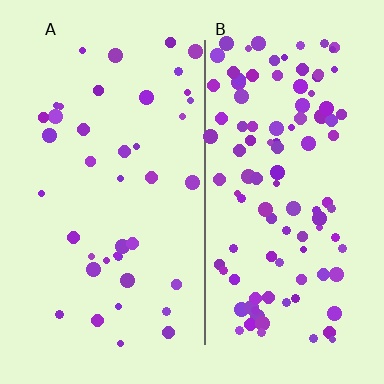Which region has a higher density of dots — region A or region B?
B (the right).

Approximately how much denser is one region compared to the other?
Approximately 2.7× — region B over region A.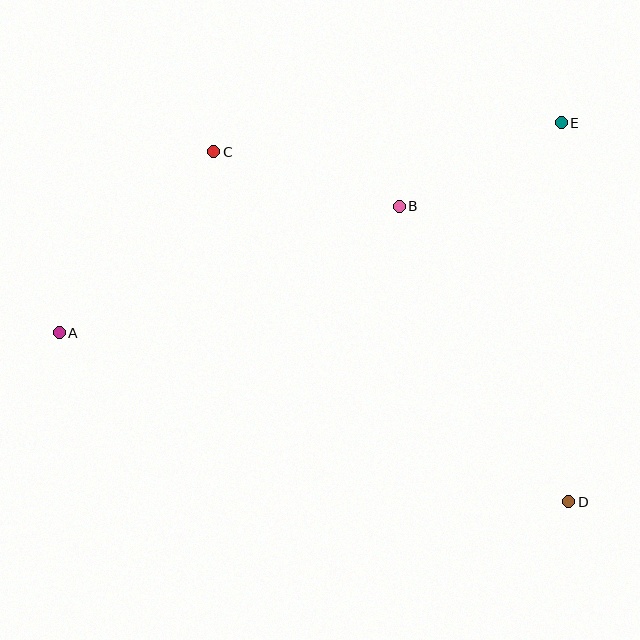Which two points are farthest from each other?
Points A and E are farthest from each other.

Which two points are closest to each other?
Points B and E are closest to each other.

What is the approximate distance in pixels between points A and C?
The distance between A and C is approximately 238 pixels.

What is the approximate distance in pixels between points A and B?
The distance between A and B is approximately 362 pixels.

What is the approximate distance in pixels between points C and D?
The distance between C and D is approximately 498 pixels.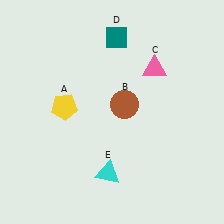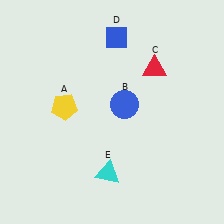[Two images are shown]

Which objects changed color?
B changed from brown to blue. C changed from pink to red. D changed from teal to blue.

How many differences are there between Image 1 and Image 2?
There are 3 differences between the two images.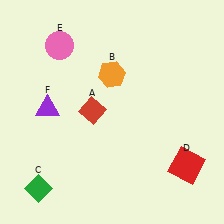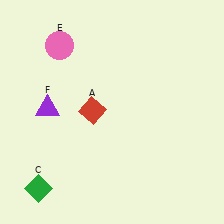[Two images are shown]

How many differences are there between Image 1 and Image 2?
There are 2 differences between the two images.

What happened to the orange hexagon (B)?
The orange hexagon (B) was removed in Image 2. It was in the top-left area of Image 1.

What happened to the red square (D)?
The red square (D) was removed in Image 2. It was in the bottom-right area of Image 1.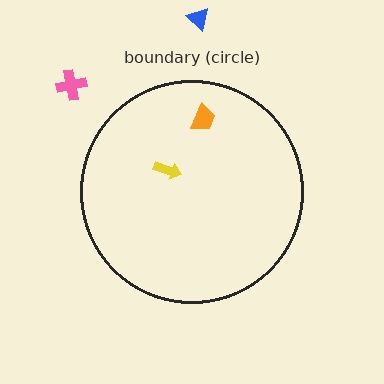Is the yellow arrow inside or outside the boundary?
Inside.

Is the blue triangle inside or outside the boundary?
Outside.